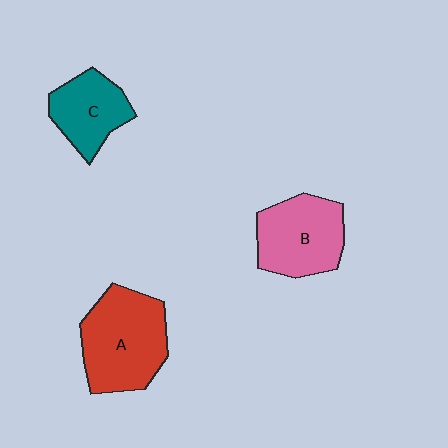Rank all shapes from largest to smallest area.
From largest to smallest: A (red), B (pink), C (teal).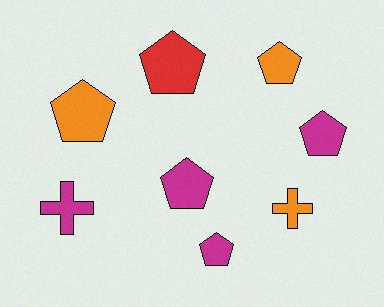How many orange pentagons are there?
There are 2 orange pentagons.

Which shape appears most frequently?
Pentagon, with 6 objects.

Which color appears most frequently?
Magenta, with 4 objects.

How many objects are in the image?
There are 8 objects.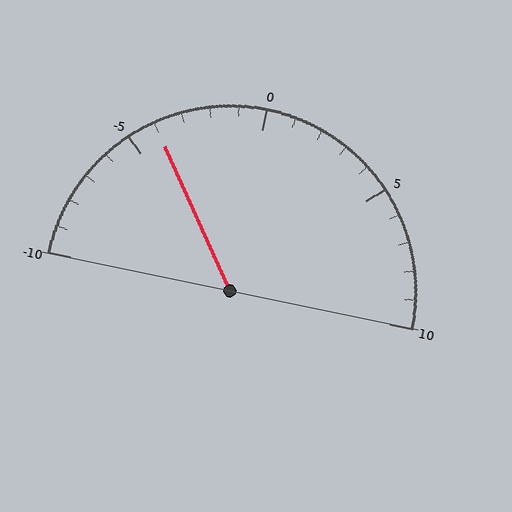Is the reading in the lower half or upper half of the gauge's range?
The reading is in the lower half of the range (-10 to 10).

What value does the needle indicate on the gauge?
The needle indicates approximately -4.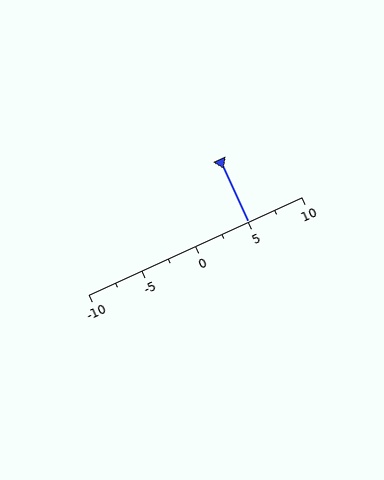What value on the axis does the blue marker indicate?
The marker indicates approximately 5.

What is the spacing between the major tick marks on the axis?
The major ticks are spaced 5 apart.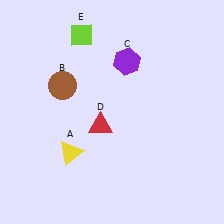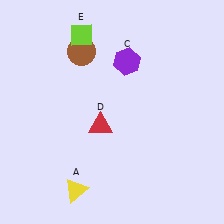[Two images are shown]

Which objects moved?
The objects that moved are: the yellow triangle (A), the brown circle (B).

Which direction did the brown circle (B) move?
The brown circle (B) moved up.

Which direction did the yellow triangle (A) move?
The yellow triangle (A) moved down.